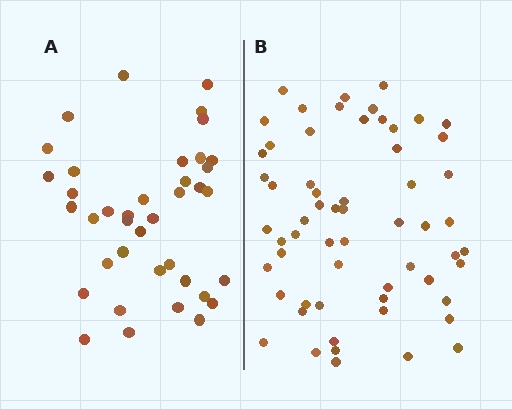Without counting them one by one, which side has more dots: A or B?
Region B (the right region) has more dots.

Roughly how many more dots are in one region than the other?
Region B has approximately 20 more dots than region A.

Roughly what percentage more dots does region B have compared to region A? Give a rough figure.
About 55% more.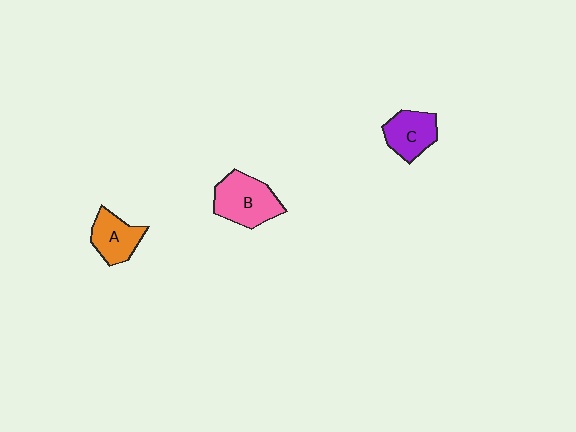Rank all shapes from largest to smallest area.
From largest to smallest: B (pink), C (purple), A (orange).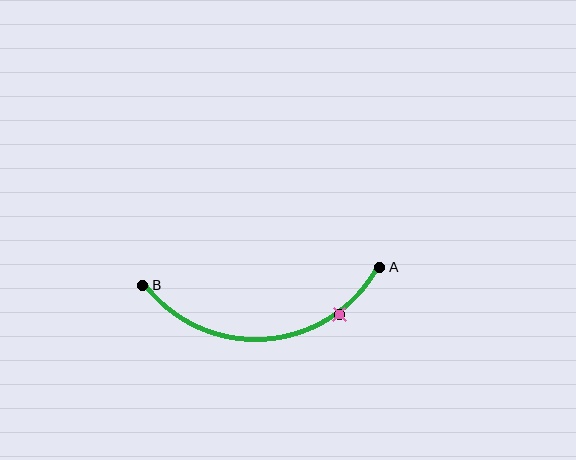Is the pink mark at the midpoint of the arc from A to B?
No. The pink mark lies on the arc but is closer to endpoint A. The arc midpoint would be at the point on the curve equidistant along the arc from both A and B.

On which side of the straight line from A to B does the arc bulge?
The arc bulges below the straight line connecting A and B.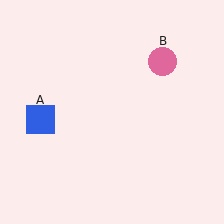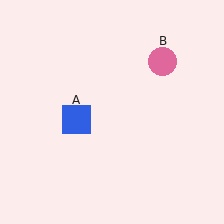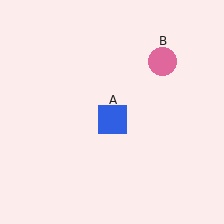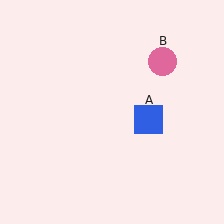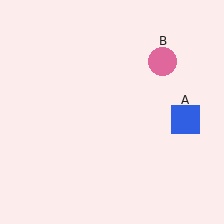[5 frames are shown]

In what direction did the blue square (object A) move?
The blue square (object A) moved right.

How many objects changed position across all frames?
1 object changed position: blue square (object A).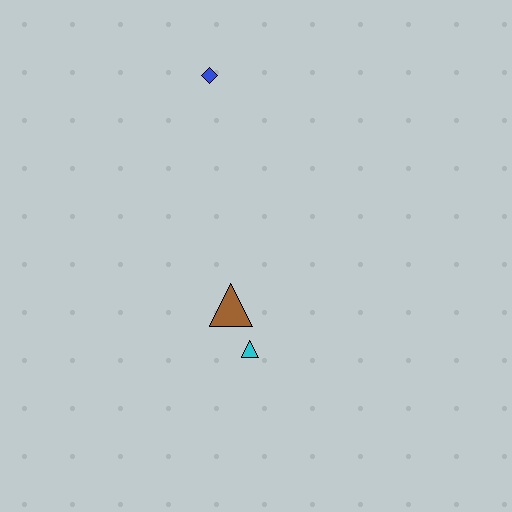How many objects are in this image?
There are 3 objects.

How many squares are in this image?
There are no squares.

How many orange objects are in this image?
There are no orange objects.